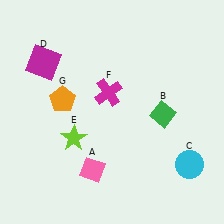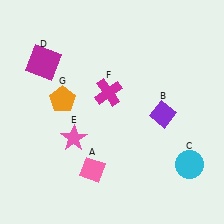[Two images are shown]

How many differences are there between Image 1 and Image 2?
There are 2 differences between the two images.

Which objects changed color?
B changed from green to purple. E changed from lime to pink.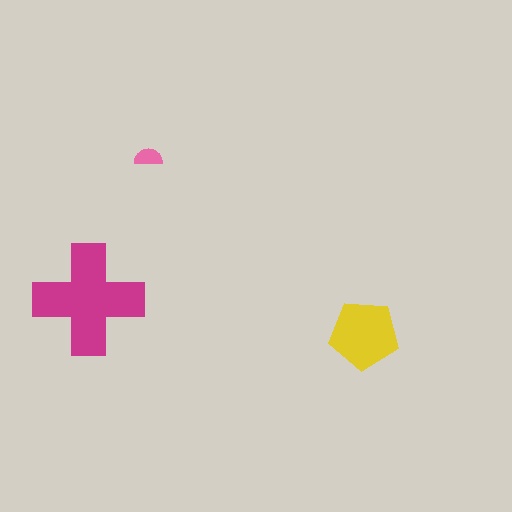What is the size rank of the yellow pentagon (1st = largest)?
2nd.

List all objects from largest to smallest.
The magenta cross, the yellow pentagon, the pink semicircle.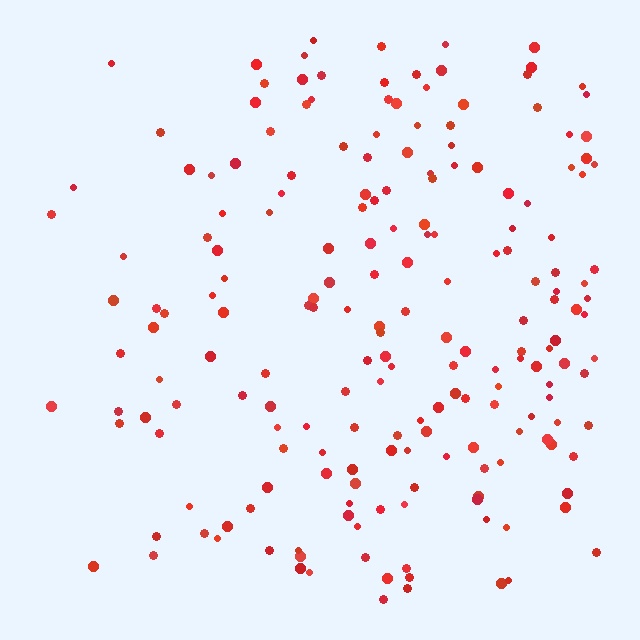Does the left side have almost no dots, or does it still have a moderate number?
Still a moderate number, just noticeably fewer than the right.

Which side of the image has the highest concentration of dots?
The right.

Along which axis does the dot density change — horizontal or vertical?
Horizontal.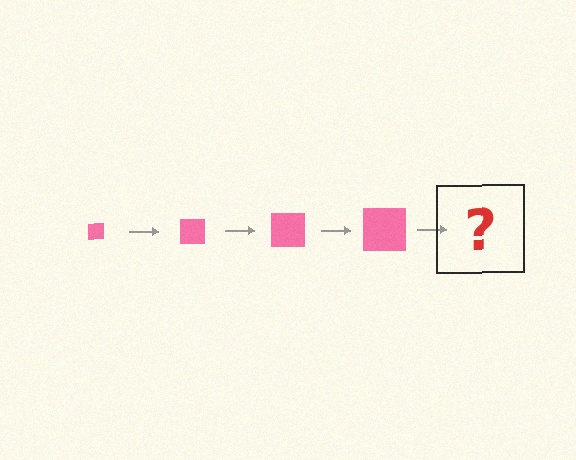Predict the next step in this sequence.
The next step is a pink square, larger than the previous one.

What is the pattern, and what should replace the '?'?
The pattern is that the square gets progressively larger each step. The '?' should be a pink square, larger than the previous one.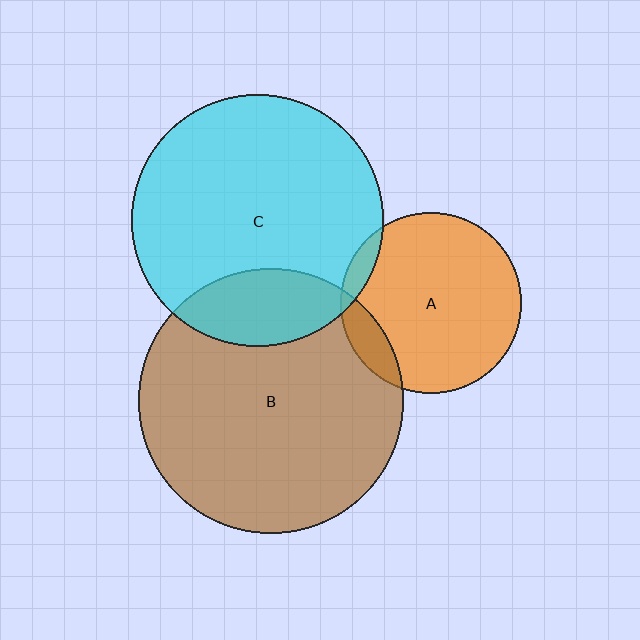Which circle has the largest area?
Circle B (brown).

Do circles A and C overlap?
Yes.